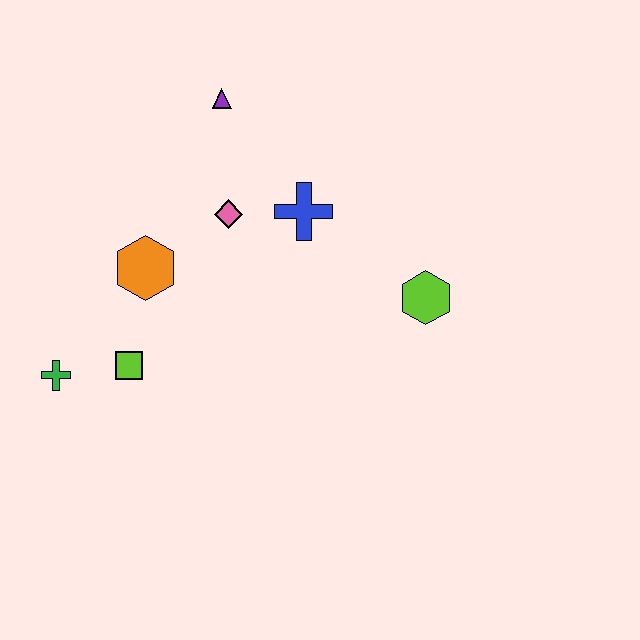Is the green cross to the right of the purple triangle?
No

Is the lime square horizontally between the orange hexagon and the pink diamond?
No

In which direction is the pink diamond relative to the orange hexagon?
The pink diamond is to the right of the orange hexagon.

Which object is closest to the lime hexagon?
The blue cross is closest to the lime hexagon.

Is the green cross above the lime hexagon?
No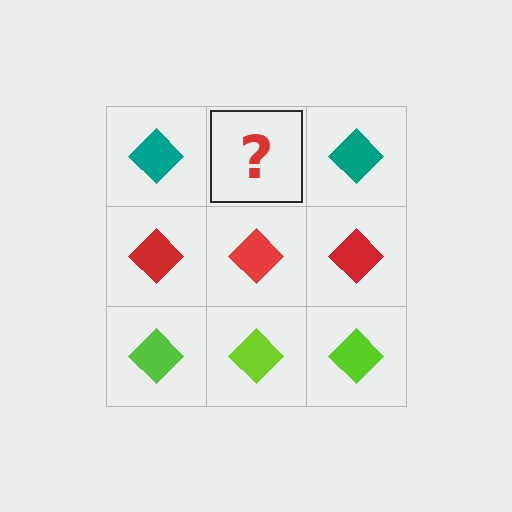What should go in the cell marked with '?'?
The missing cell should contain a teal diamond.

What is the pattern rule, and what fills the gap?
The rule is that each row has a consistent color. The gap should be filled with a teal diamond.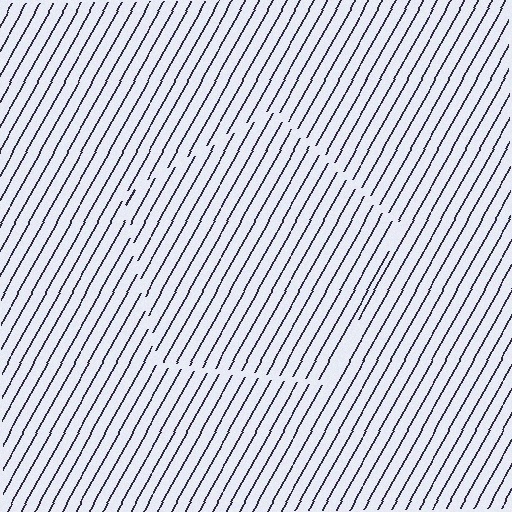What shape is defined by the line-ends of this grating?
An illusory pentagon. The interior of the shape contains the same grating, shifted by half a period — the contour is defined by the phase discontinuity where line-ends from the inner and outer gratings abut.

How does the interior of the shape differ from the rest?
The interior of the shape contains the same grating, shifted by half a period — the contour is defined by the phase discontinuity where line-ends from the inner and outer gratings abut.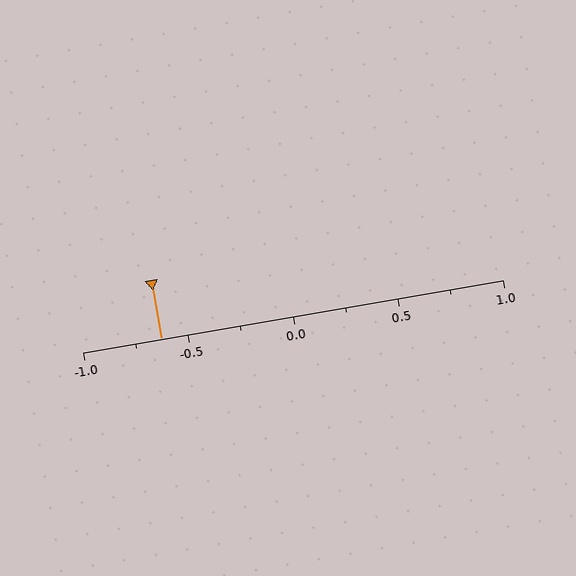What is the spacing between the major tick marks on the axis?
The major ticks are spaced 0.5 apart.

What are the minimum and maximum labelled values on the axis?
The axis runs from -1.0 to 1.0.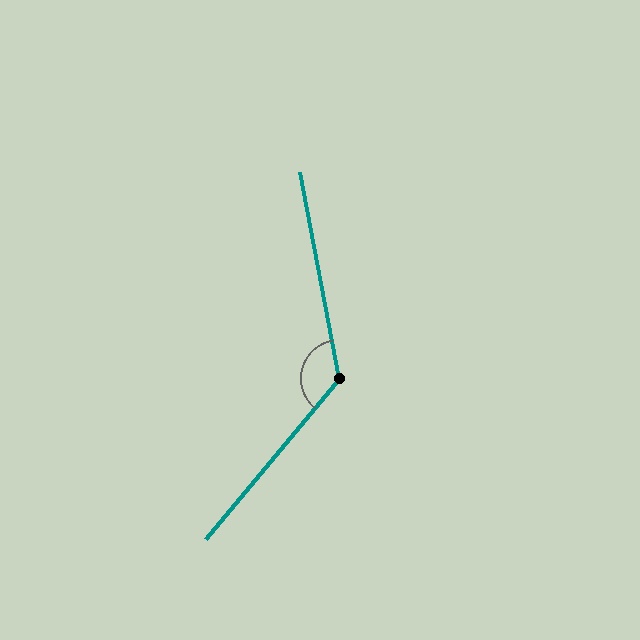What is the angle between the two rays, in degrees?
Approximately 130 degrees.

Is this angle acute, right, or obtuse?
It is obtuse.